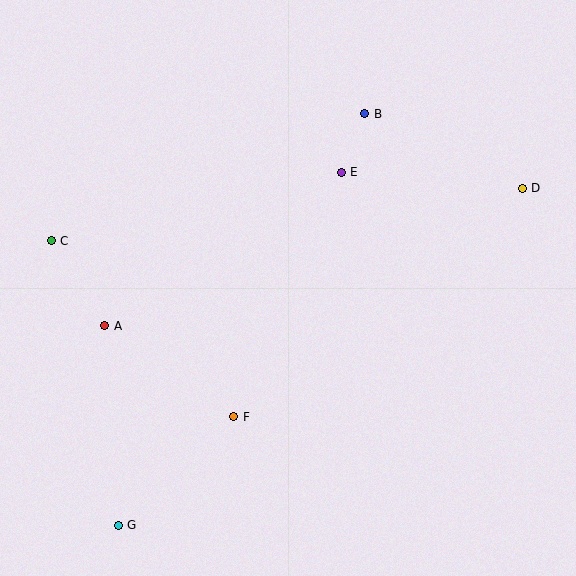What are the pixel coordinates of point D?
Point D is at (522, 188).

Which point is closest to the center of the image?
Point E at (341, 172) is closest to the center.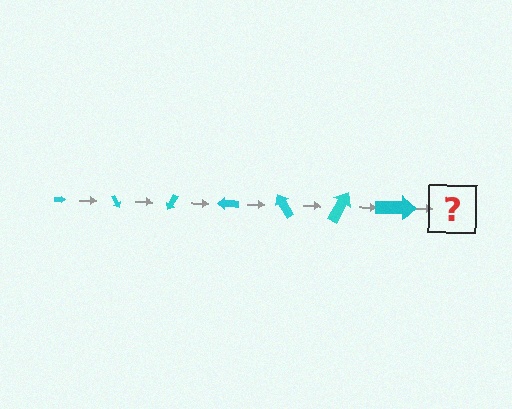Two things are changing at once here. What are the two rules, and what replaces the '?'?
The two rules are that the arrow grows larger each step and it rotates 60 degrees each step. The '?' should be an arrow, larger than the previous one and rotated 420 degrees from the start.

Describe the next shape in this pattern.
It should be an arrow, larger than the previous one and rotated 420 degrees from the start.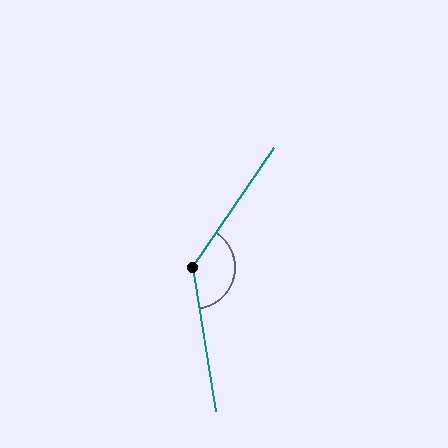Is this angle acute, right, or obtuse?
It is obtuse.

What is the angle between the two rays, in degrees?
Approximately 137 degrees.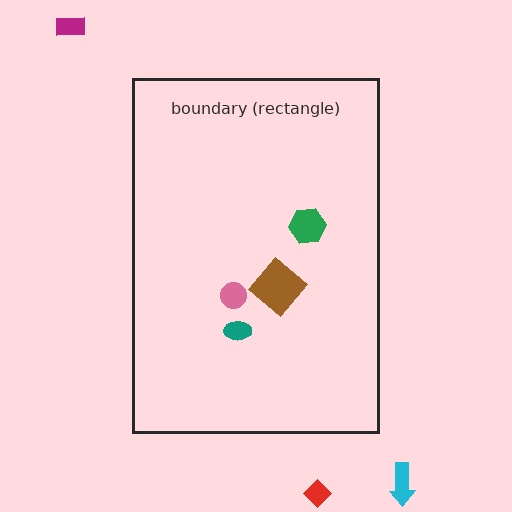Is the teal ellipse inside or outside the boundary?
Inside.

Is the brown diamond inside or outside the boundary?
Inside.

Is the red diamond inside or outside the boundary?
Outside.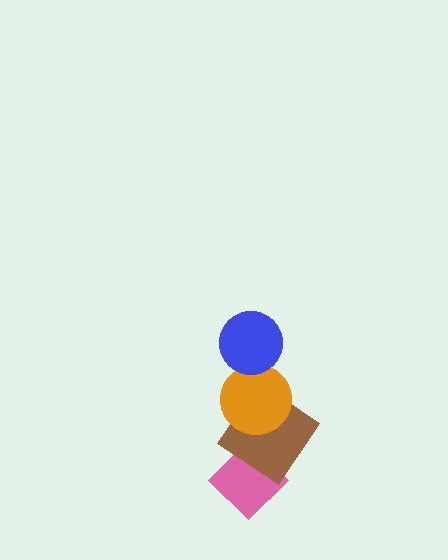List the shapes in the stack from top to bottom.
From top to bottom: the blue circle, the orange circle, the brown diamond, the pink diamond.